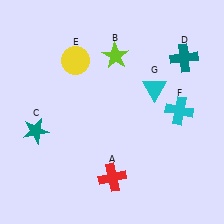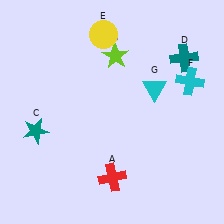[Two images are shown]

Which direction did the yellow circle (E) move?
The yellow circle (E) moved right.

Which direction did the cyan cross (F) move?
The cyan cross (F) moved up.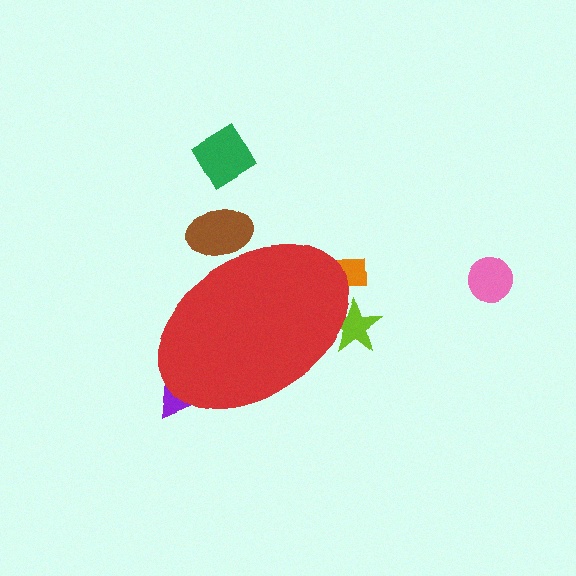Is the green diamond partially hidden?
No, the green diamond is fully visible.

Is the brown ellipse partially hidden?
Yes, the brown ellipse is partially hidden behind the red ellipse.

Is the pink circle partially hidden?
No, the pink circle is fully visible.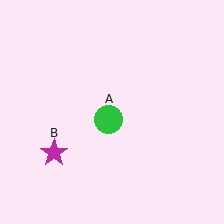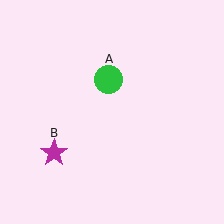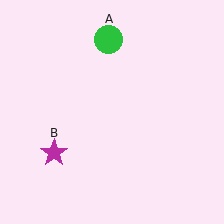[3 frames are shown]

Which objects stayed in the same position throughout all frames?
Magenta star (object B) remained stationary.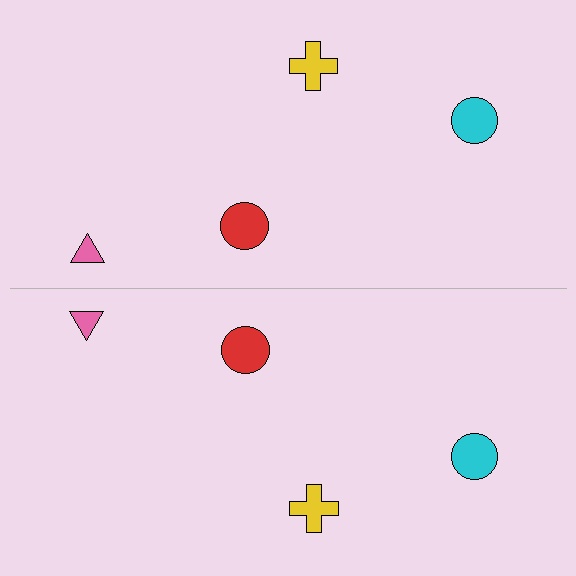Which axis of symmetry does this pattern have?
The pattern has a horizontal axis of symmetry running through the center of the image.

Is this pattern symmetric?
Yes, this pattern has bilateral (reflection) symmetry.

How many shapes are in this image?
There are 8 shapes in this image.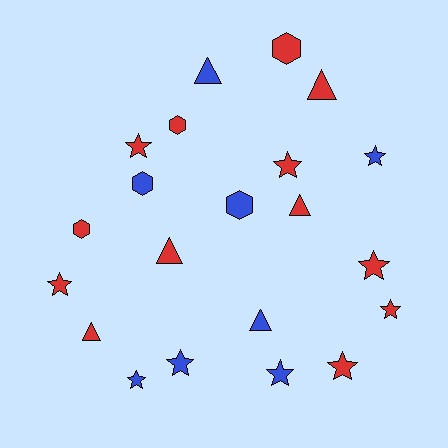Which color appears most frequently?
Red, with 13 objects.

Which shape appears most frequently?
Star, with 10 objects.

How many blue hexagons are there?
There are 2 blue hexagons.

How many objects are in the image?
There are 21 objects.